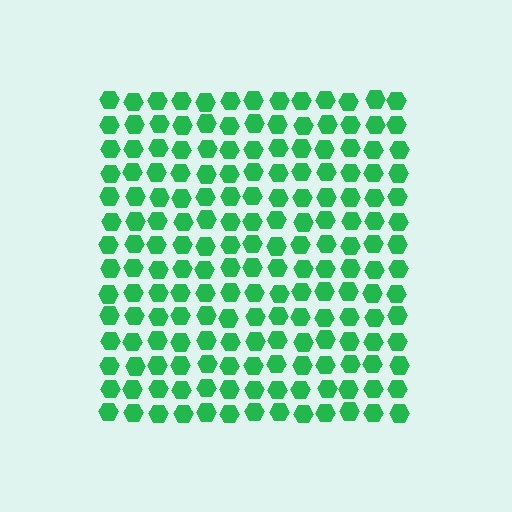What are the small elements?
The small elements are hexagons.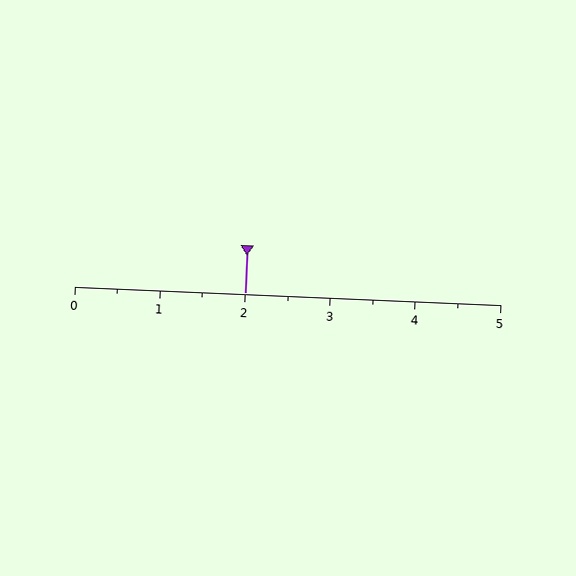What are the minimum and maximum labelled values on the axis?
The axis runs from 0 to 5.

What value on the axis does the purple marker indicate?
The marker indicates approximately 2.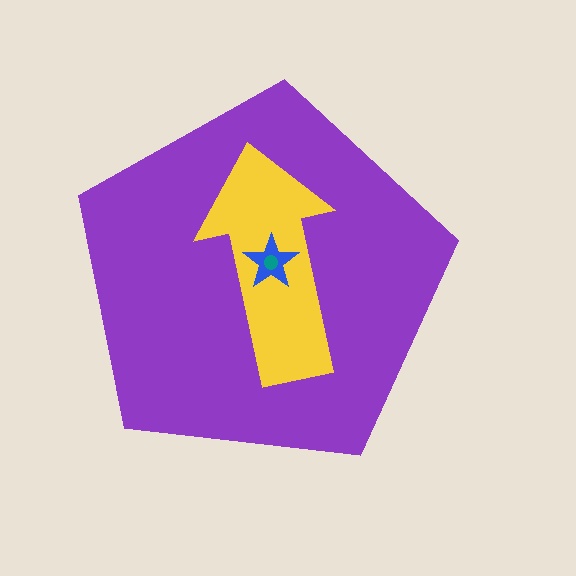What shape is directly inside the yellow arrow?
The blue star.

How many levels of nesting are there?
4.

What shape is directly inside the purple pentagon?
The yellow arrow.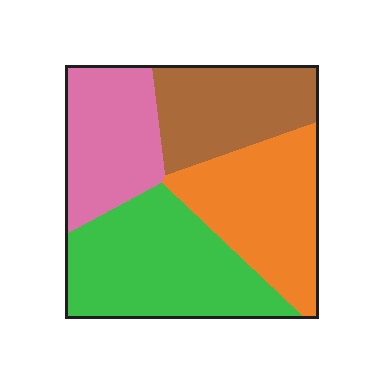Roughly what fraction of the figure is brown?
Brown covers 21% of the figure.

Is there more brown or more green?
Green.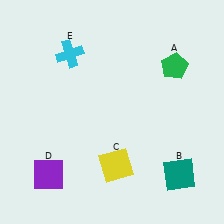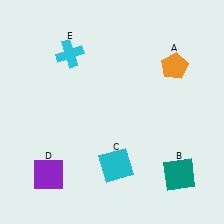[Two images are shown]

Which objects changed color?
A changed from green to orange. C changed from yellow to cyan.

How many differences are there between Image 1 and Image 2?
There are 2 differences between the two images.